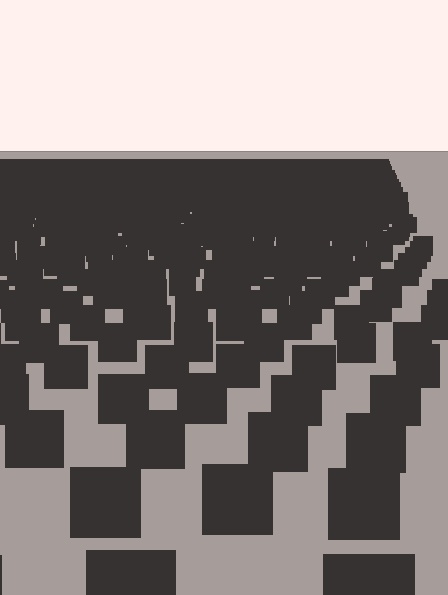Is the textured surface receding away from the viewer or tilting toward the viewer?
The surface is receding away from the viewer. Texture elements get smaller and denser toward the top.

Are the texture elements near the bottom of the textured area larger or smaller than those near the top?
Larger. Near the bottom, elements are closer to the viewer and appear at a bigger on-screen size.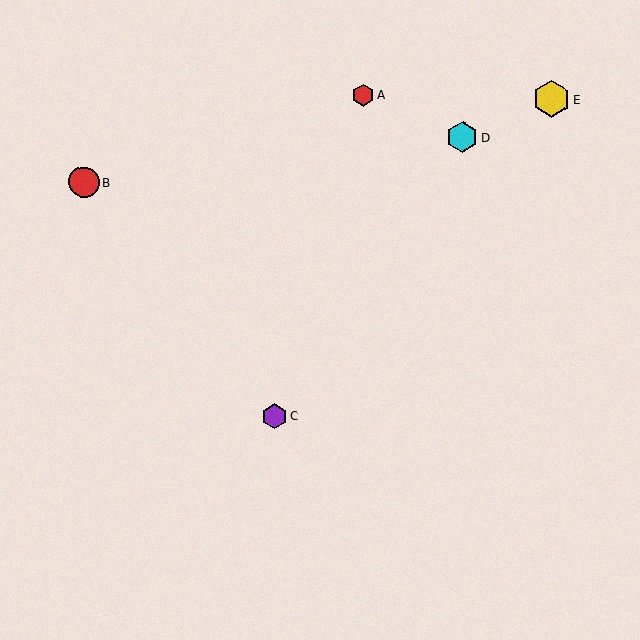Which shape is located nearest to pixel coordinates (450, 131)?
The cyan hexagon (labeled D) at (463, 137) is nearest to that location.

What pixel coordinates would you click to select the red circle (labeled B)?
Click at (84, 182) to select the red circle B.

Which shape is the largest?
The yellow hexagon (labeled E) is the largest.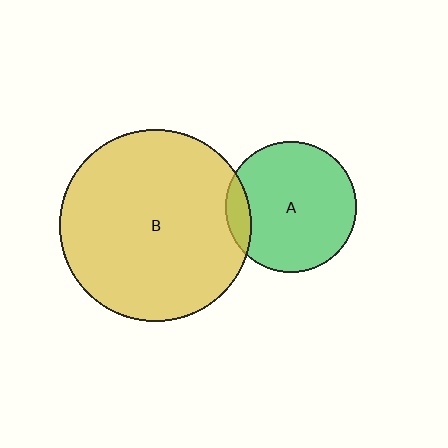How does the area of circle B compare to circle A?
Approximately 2.2 times.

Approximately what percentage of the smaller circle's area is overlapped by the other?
Approximately 10%.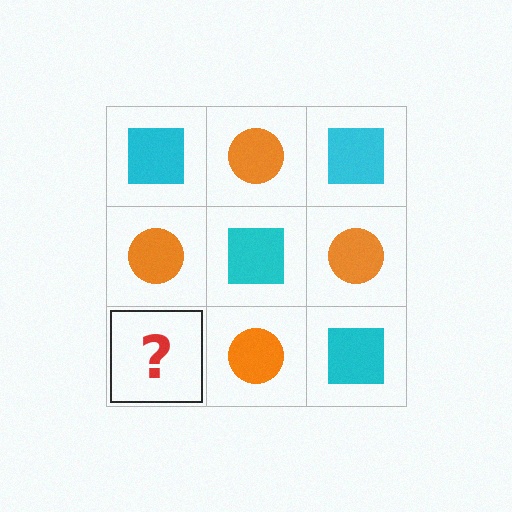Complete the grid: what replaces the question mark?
The question mark should be replaced with a cyan square.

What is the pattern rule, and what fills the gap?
The rule is that it alternates cyan square and orange circle in a checkerboard pattern. The gap should be filled with a cyan square.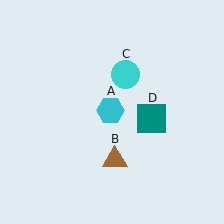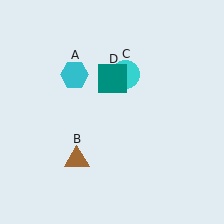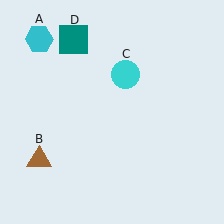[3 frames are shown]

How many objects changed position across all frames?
3 objects changed position: cyan hexagon (object A), brown triangle (object B), teal square (object D).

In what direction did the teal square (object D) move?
The teal square (object D) moved up and to the left.